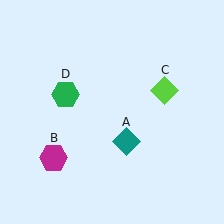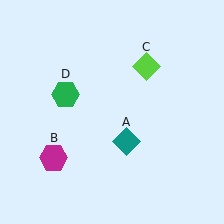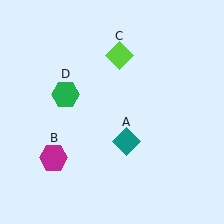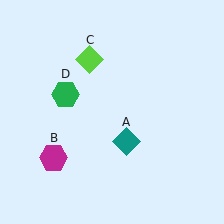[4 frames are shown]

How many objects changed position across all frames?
1 object changed position: lime diamond (object C).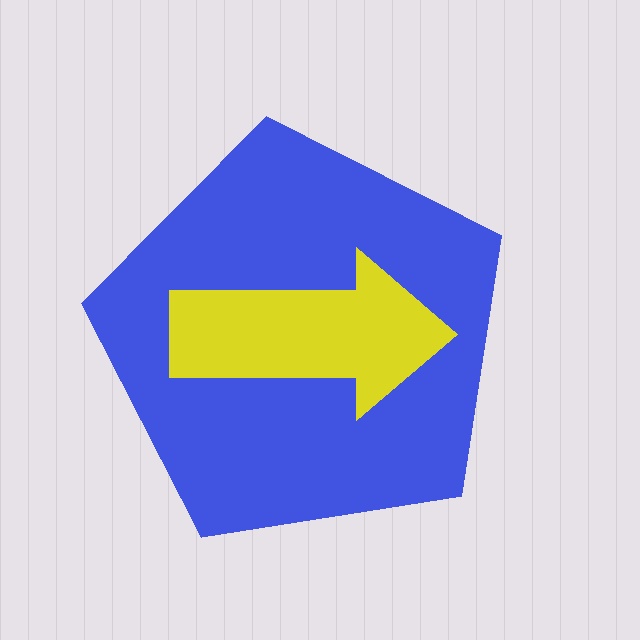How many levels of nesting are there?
2.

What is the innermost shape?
The yellow arrow.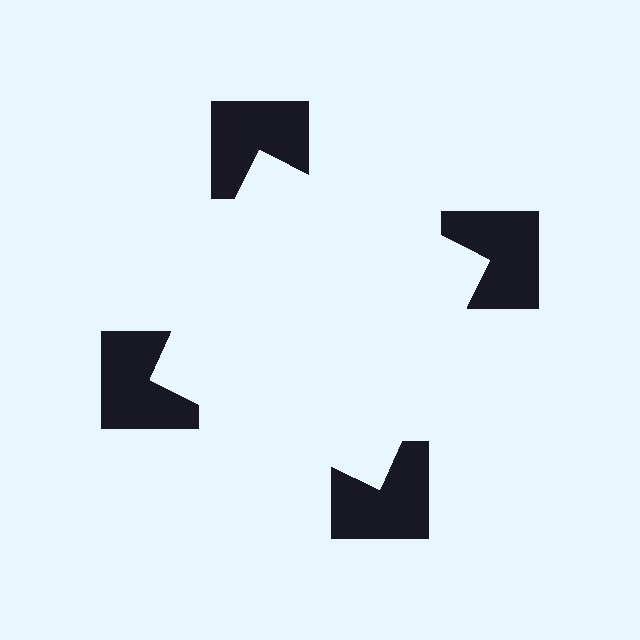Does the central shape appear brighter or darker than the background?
It typically appears slightly brighter than the background, even though no actual brightness change is drawn.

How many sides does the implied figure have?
4 sides.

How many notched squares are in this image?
There are 4 — one at each vertex of the illusory square.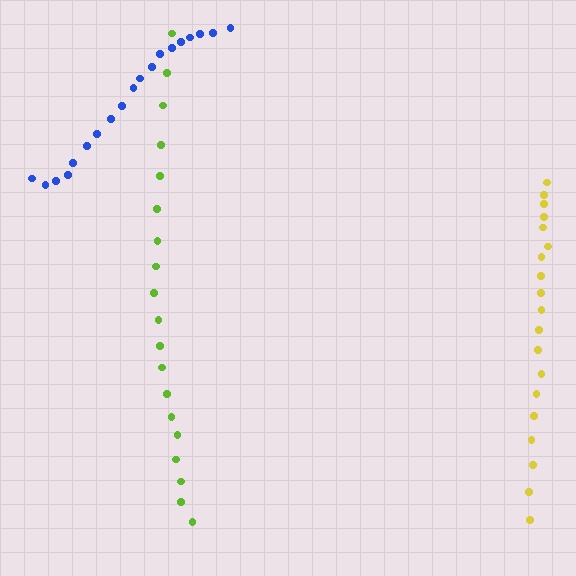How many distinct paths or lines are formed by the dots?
There are 3 distinct paths.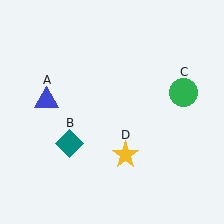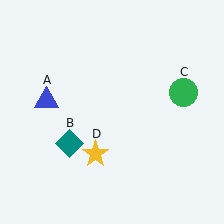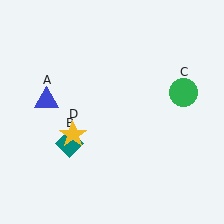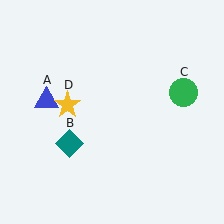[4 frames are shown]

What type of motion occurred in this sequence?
The yellow star (object D) rotated clockwise around the center of the scene.